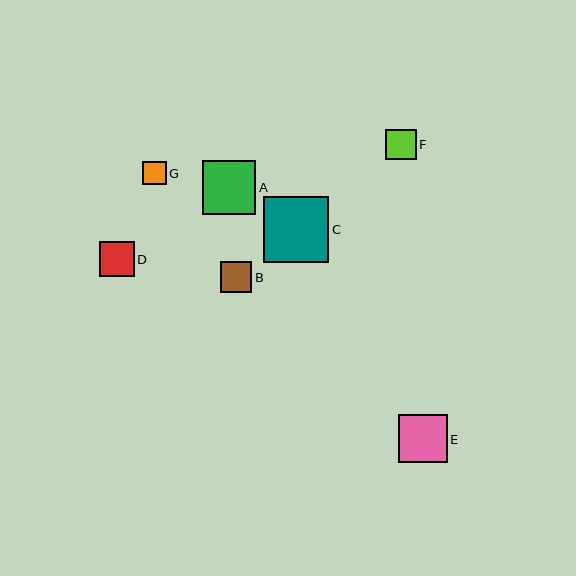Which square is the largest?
Square C is the largest with a size of approximately 65 pixels.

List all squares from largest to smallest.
From largest to smallest: C, A, E, D, B, F, G.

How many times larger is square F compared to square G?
Square F is approximately 1.3 times the size of square G.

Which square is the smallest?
Square G is the smallest with a size of approximately 24 pixels.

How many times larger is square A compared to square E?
Square A is approximately 1.1 times the size of square E.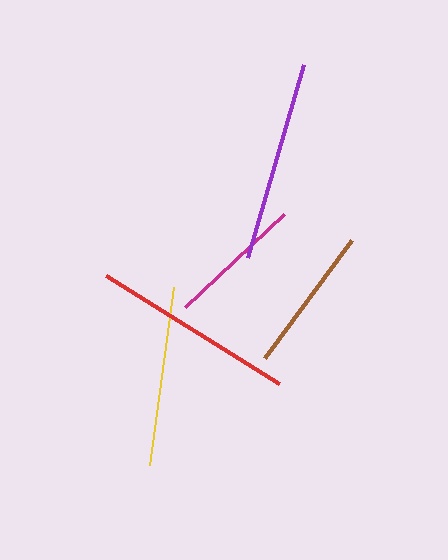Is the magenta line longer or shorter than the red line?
The red line is longer than the magenta line.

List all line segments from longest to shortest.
From longest to shortest: red, purple, yellow, brown, magenta.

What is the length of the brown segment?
The brown segment is approximately 146 pixels long.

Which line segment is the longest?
The red line is the longest at approximately 204 pixels.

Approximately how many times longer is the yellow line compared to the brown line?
The yellow line is approximately 1.2 times the length of the brown line.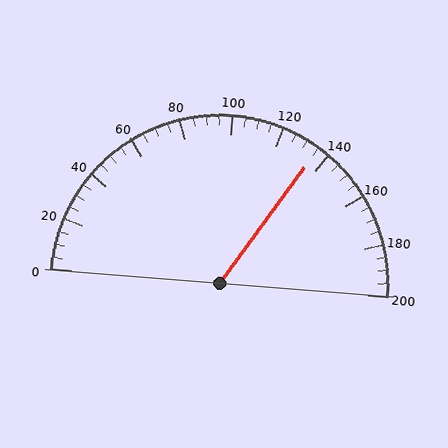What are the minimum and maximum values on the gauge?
The gauge ranges from 0 to 200.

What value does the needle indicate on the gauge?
The needle indicates approximately 135.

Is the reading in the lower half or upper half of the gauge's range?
The reading is in the upper half of the range (0 to 200).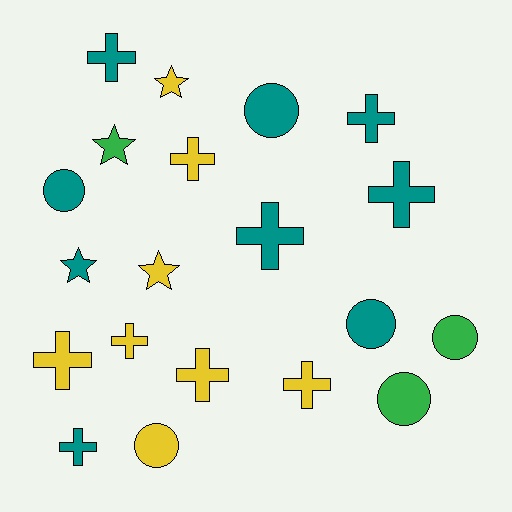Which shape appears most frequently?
Cross, with 10 objects.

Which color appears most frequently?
Teal, with 9 objects.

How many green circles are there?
There are 2 green circles.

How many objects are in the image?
There are 20 objects.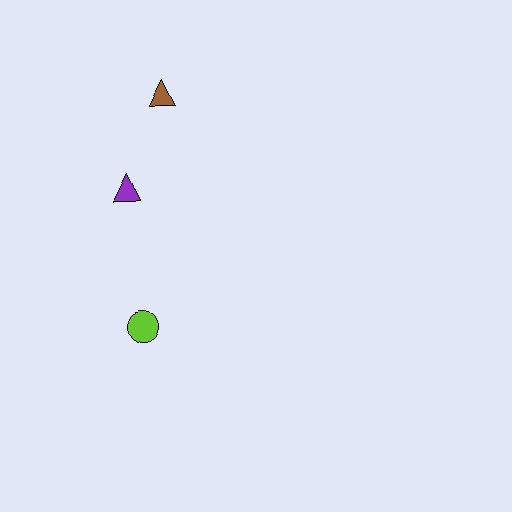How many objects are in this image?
There are 3 objects.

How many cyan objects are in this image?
There are no cyan objects.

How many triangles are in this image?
There are 2 triangles.